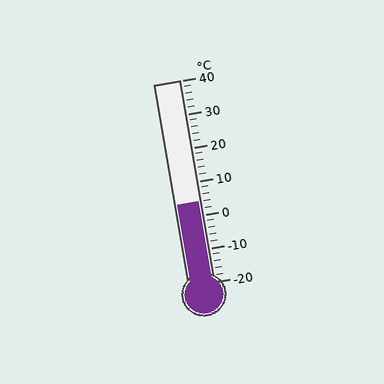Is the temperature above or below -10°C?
The temperature is above -10°C.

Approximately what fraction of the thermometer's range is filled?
The thermometer is filled to approximately 40% of its range.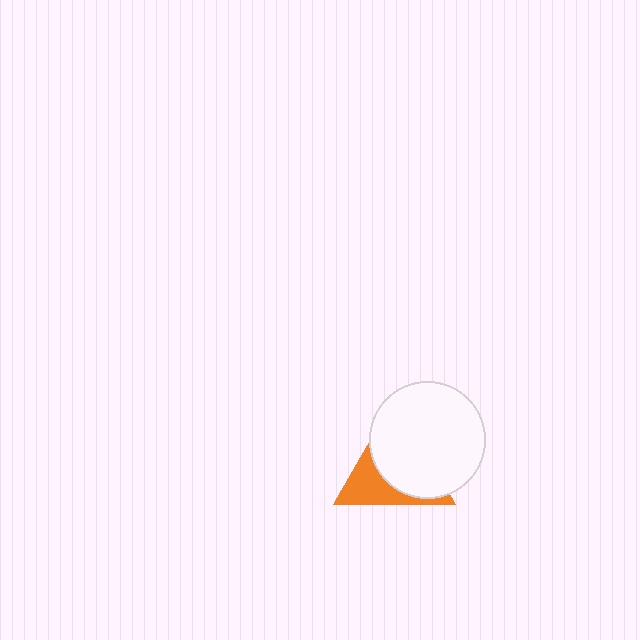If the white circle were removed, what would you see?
You would see the complete orange triangle.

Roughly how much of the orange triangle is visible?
A small part of it is visible (roughly 37%).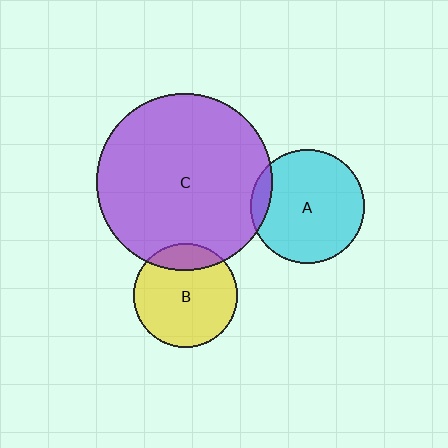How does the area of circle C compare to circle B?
Approximately 2.9 times.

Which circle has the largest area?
Circle C (purple).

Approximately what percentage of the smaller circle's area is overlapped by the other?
Approximately 15%.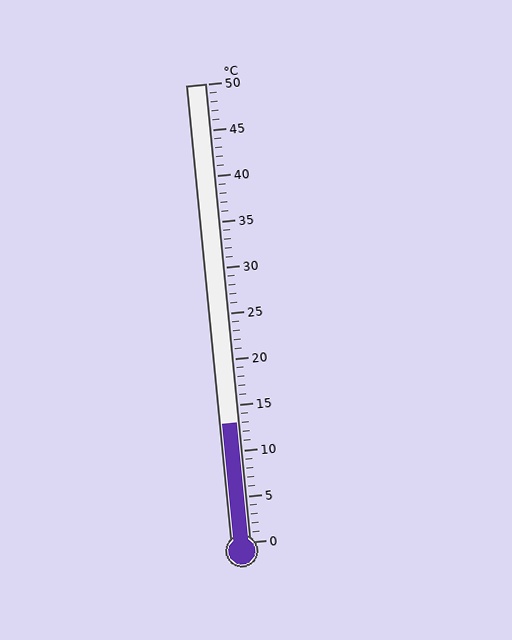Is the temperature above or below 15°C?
The temperature is below 15°C.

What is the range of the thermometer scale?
The thermometer scale ranges from 0°C to 50°C.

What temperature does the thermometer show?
The thermometer shows approximately 13°C.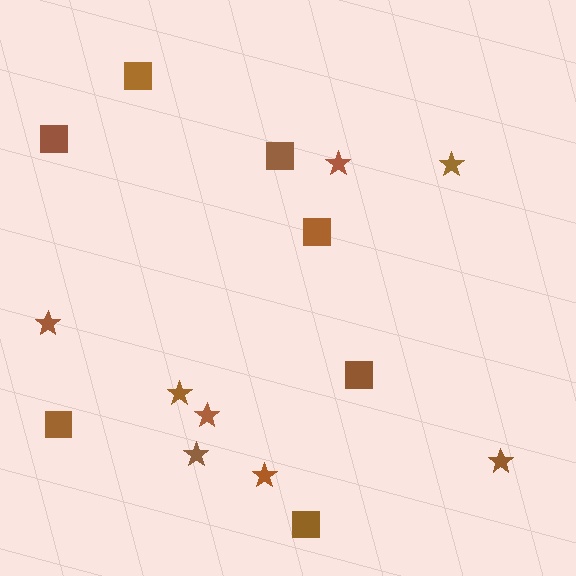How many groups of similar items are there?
There are 2 groups: one group of squares (7) and one group of stars (8).